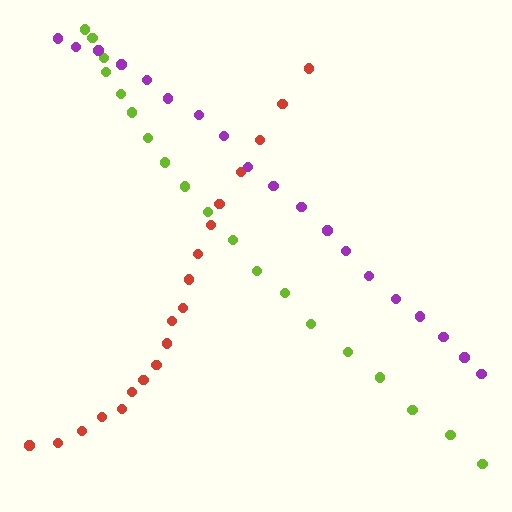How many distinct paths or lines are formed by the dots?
There are 3 distinct paths.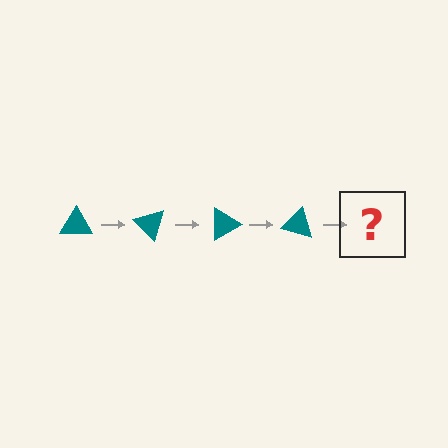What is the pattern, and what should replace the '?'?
The pattern is that the triangle rotates 45 degrees each step. The '?' should be a teal triangle rotated 180 degrees.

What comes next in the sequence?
The next element should be a teal triangle rotated 180 degrees.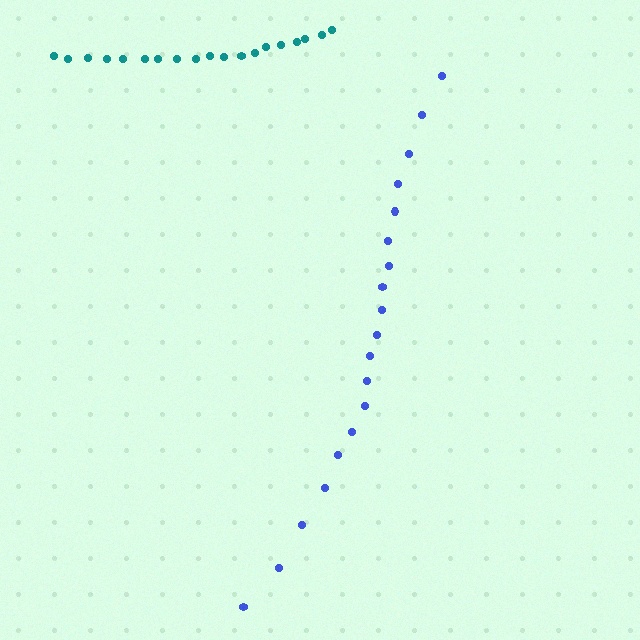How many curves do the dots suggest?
There are 2 distinct paths.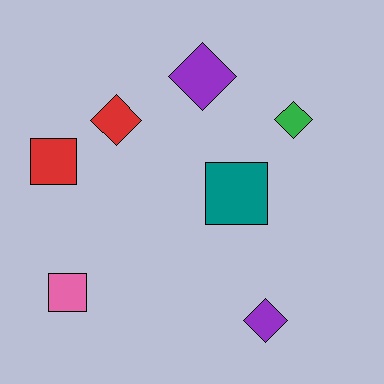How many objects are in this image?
There are 7 objects.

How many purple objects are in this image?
There are 2 purple objects.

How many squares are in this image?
There are 3 squares.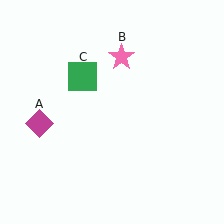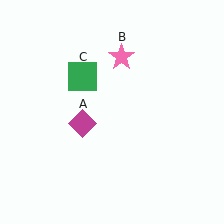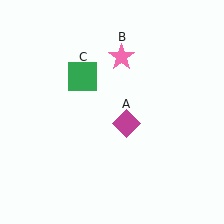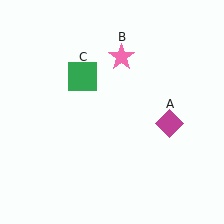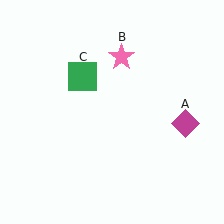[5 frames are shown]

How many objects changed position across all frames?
1 object changed position: magenta diamond (object A).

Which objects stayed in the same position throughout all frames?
Pink star (object B) and green square (object C) remained stationary.